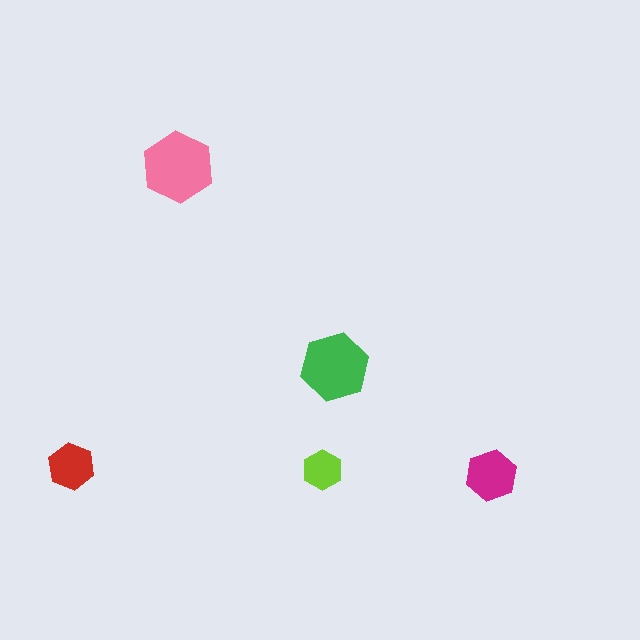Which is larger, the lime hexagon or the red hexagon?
The red one.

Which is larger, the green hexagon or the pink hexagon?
The pink one.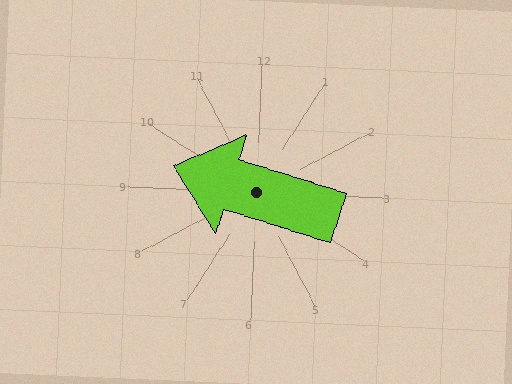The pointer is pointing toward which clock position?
Roughly 10 o'clock.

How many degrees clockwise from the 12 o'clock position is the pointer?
Approximately 285 degrees.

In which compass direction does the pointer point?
West.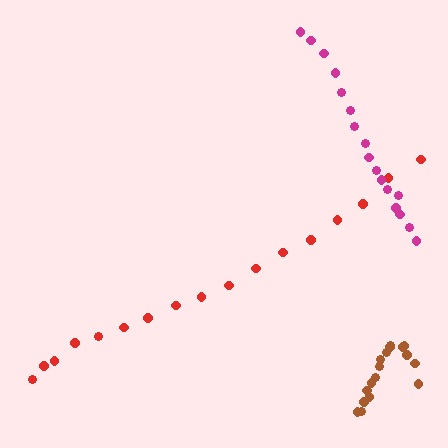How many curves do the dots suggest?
There are 3 distinct paths.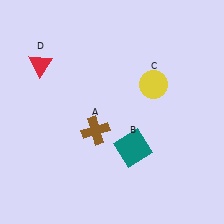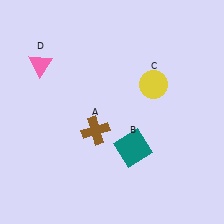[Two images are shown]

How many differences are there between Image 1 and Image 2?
There is 1 difference between the two images.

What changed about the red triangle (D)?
In Image 1, D is red. In Image 2, it changed to pink.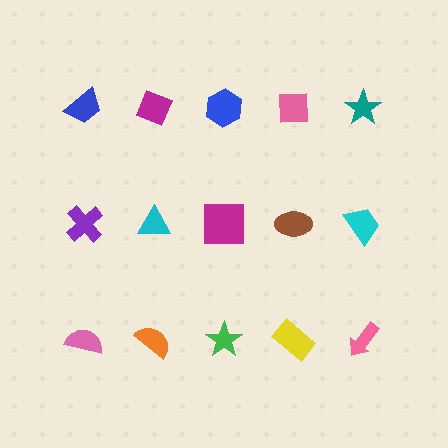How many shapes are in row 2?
5 shapes.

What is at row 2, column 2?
A cyan triangle.